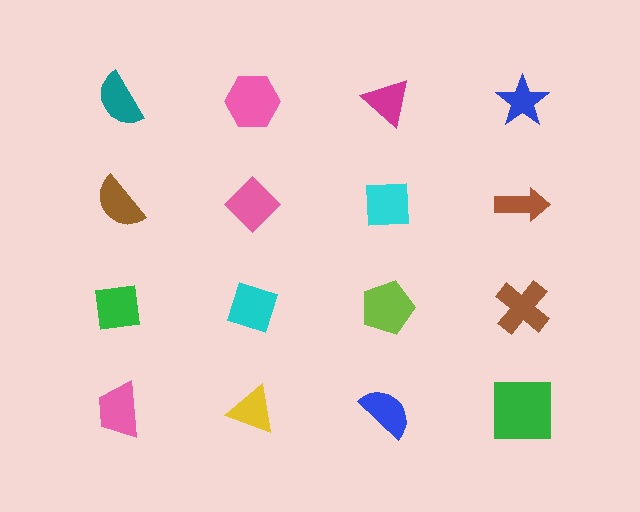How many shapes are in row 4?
4 shapes.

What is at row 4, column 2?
A yellow triangle.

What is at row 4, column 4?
A green square.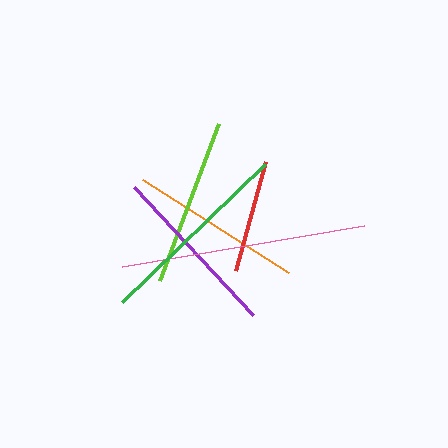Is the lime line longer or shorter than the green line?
The green line is longer than the lime line.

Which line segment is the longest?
The pink line is the longest at approximately 245 pixels.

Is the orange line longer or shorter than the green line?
The green line is longer than the orange line.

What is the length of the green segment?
The green segment is approximately 198 pixels long.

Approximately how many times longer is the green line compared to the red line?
The green line is approximately 1.8 times the length of the red line.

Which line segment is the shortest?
The red line is the shortest at approximately 113 pixels.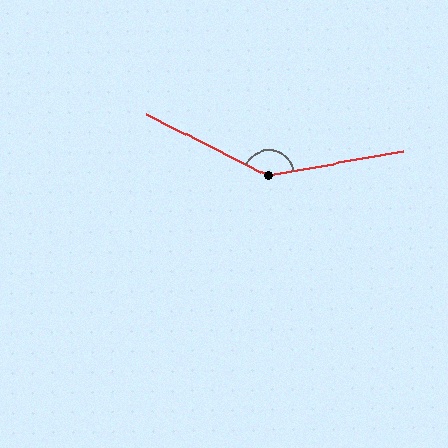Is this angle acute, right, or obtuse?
It is obtuse.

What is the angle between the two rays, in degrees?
Approximately 143 degrees.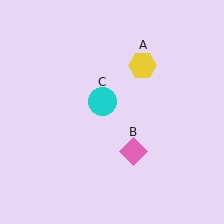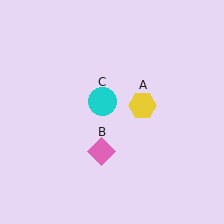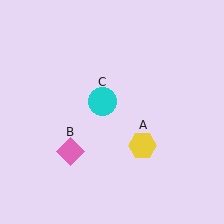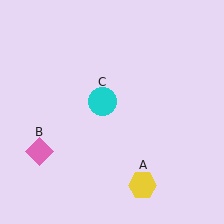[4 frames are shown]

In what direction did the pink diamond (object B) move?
The pink diamond (object B) moved left.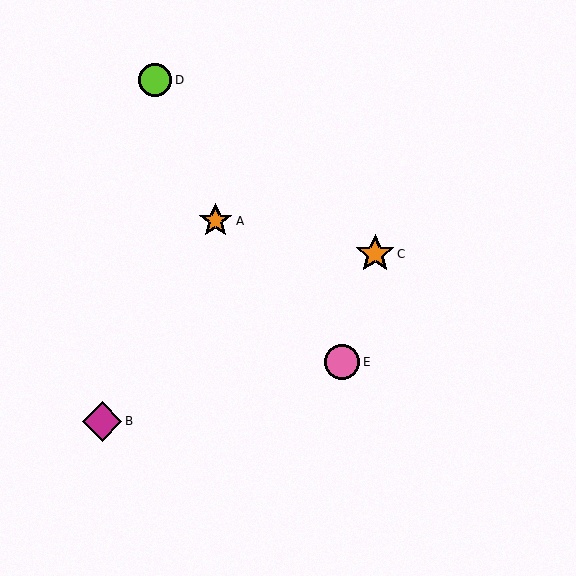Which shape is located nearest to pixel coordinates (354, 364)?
The pink circle (labeled E) at (342, 362) is nearest to that location.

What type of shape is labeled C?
Shape C is an orange star.